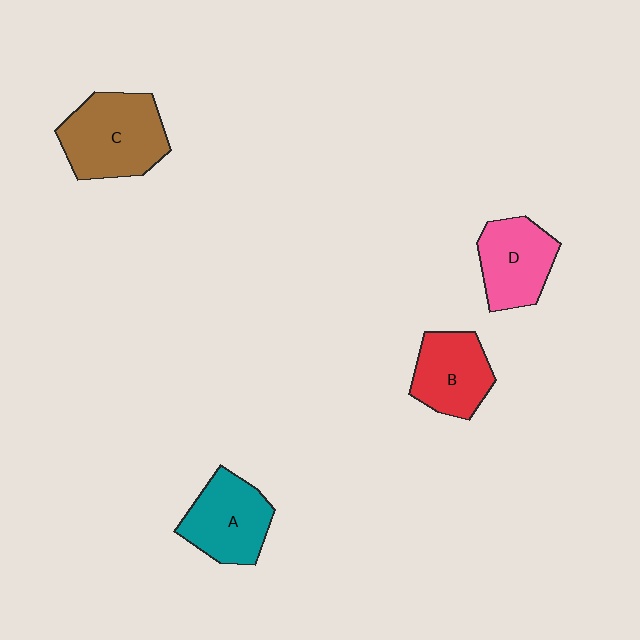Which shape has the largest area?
Shape C (brown).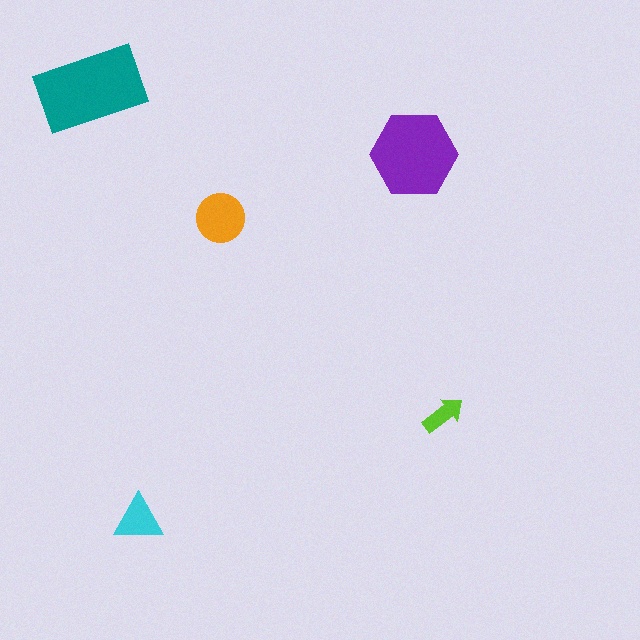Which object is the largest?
The teal rectangle.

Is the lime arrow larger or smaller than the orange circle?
Smaller.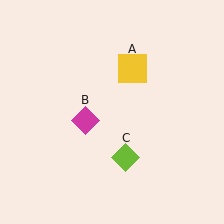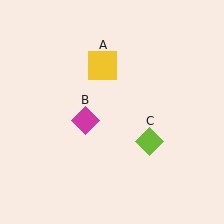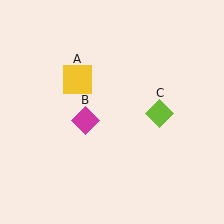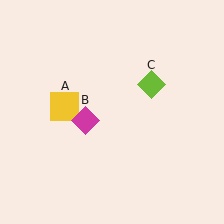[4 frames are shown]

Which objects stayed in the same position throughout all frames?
Magenta diamond (object B) remained stationary.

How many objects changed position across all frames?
2 objects changed position: yellow square (object A), lime diamond (object C).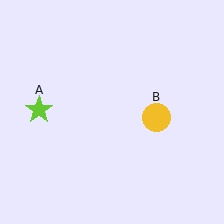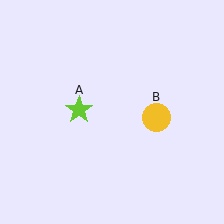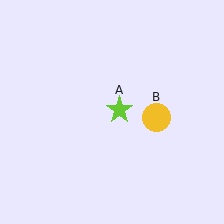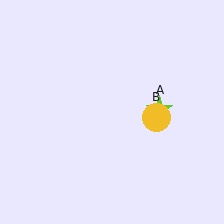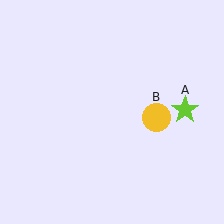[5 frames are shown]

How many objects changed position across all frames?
1 object changed position: lime star (object A).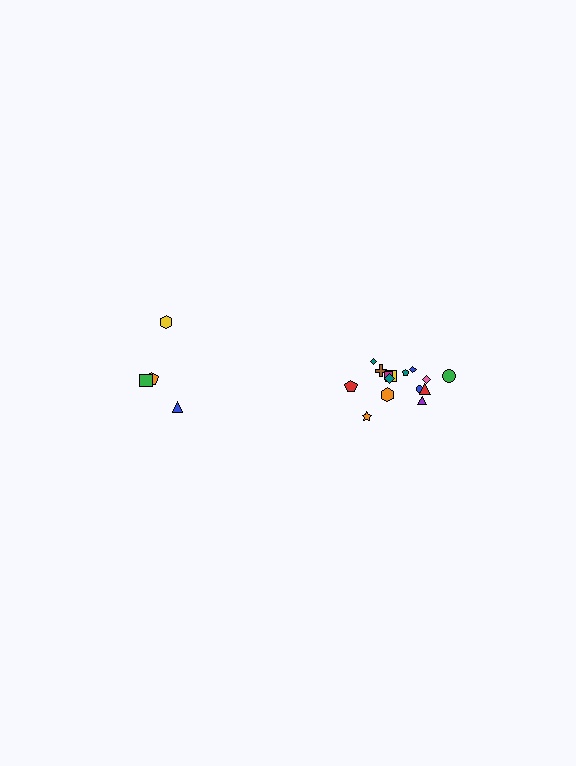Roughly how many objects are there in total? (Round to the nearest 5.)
Roughly 20 objects in total.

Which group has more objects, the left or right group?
The right group.